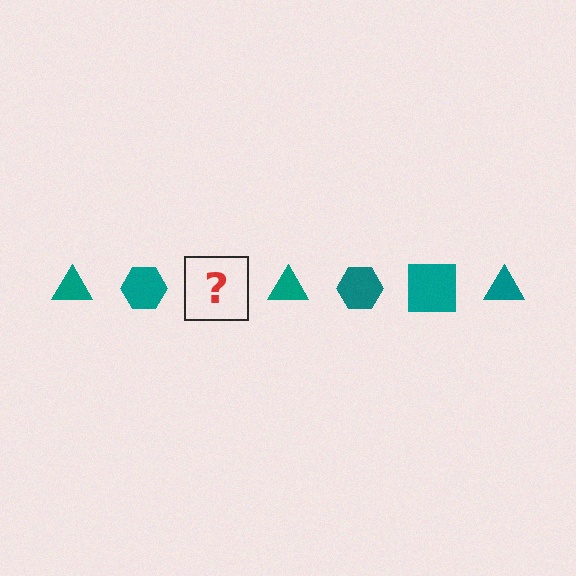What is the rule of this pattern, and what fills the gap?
The rule is that the pattern cycles through triangle, hexagon, square shapes in teal. The gap should be filled with a teal square.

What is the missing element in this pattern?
The missing element is a teal square.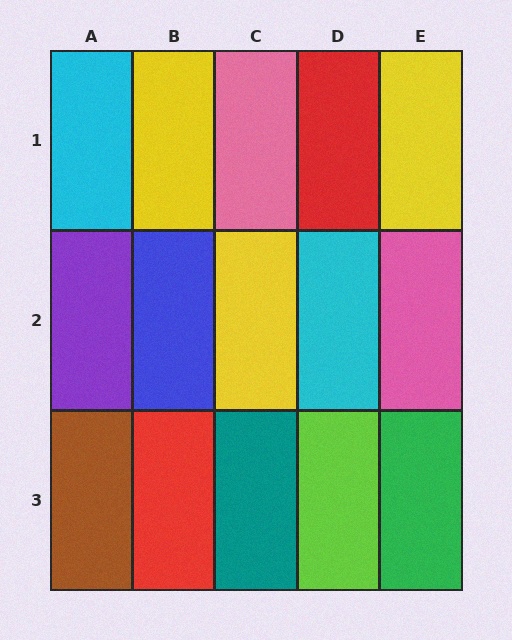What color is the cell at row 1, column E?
Yellow.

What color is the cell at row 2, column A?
Purple.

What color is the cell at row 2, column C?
Yellow.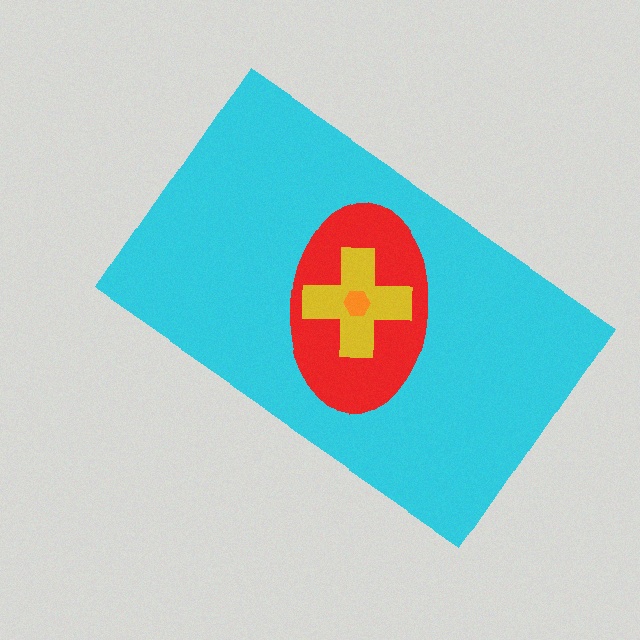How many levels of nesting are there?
4.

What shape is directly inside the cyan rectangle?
The red ellipse.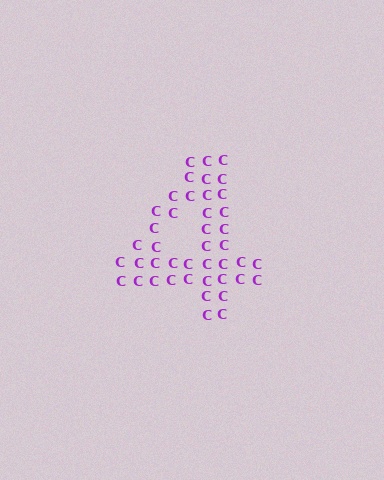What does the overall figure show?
The overall figure shows the digit 4.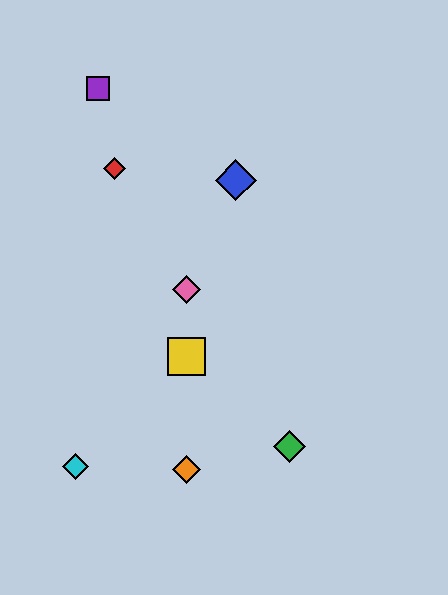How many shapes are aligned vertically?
3 shapes (the yellow square, the orange diamond, the pink diamond) are aligned vertically.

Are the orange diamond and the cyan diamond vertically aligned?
No, the orange diamond is at x≈186 and the cyan diamond is at x≈75.